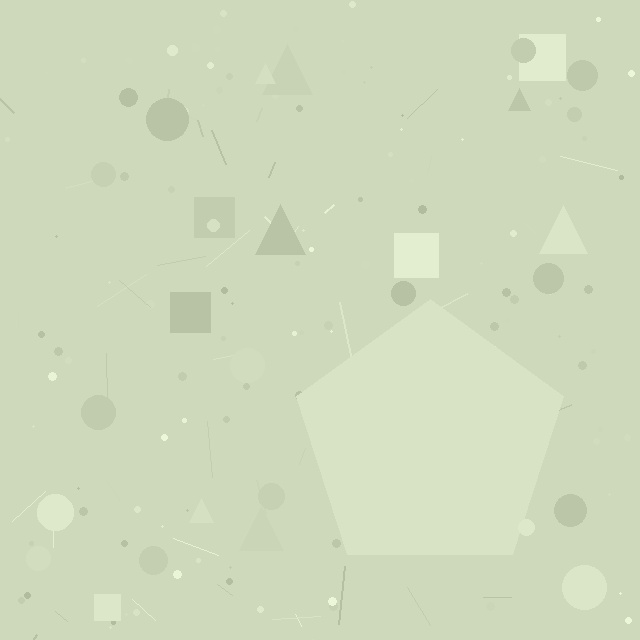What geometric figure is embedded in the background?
A pentagon is embedded in the background.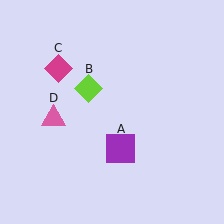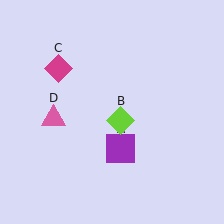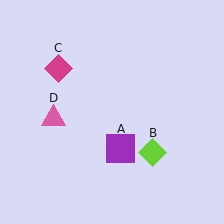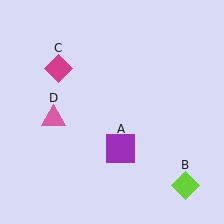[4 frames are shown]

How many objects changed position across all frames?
1 object changed position: lime diamond (object B).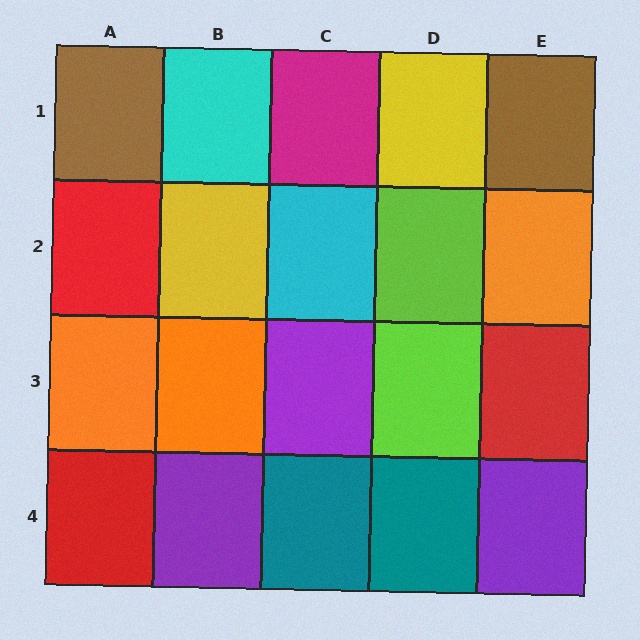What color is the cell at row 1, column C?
Magenta.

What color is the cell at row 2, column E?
Orange.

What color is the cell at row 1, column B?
Cyan.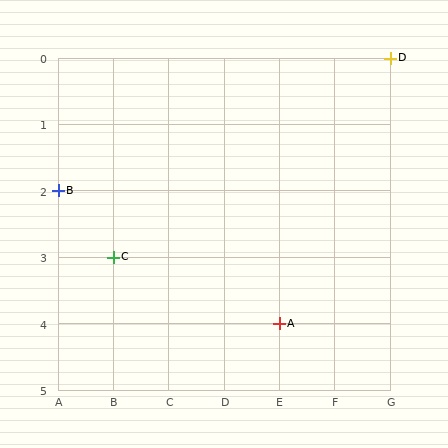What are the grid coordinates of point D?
Point D is at grid coordinates (G, 0).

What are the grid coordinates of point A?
Point A is at grid coordinates (E, 4).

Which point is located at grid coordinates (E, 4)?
Point A is at (E, 4).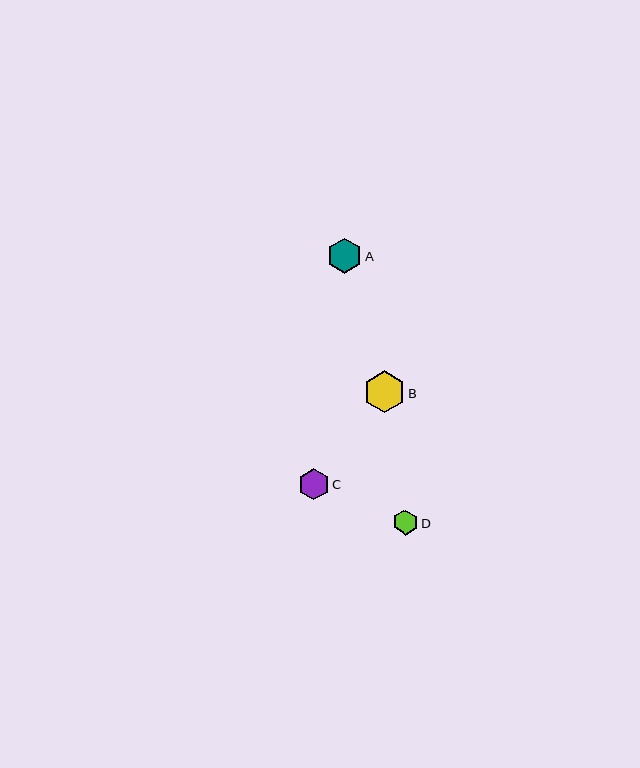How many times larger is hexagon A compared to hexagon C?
Hexagon A is approximately 1.1 times the size of hexagon C.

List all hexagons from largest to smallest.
From largest to smallest: B, A, C, D.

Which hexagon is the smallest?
Hexagon D is the smallest with a size of approximately 25 pixels.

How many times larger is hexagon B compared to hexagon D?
Hexagon B is approximately 1.7 times the size of hexagon D.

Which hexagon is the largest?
Hexagon B is the largest with a size of approximately 42 pixels.